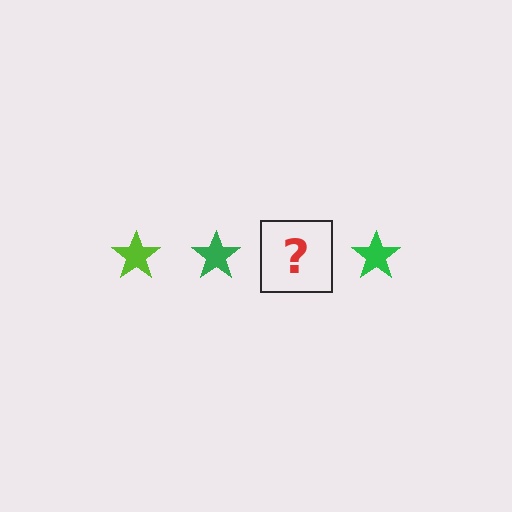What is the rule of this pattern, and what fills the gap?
The rule is that the pattern cycles through lime, green stars. The gap should be filled with a lime star.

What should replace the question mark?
The question mark should be replaced with a lime star.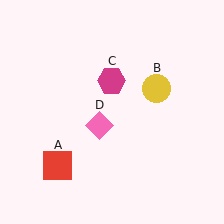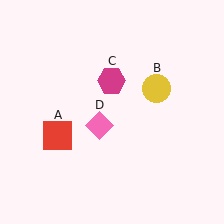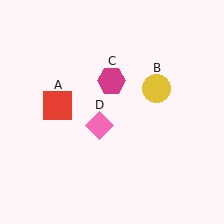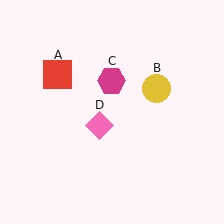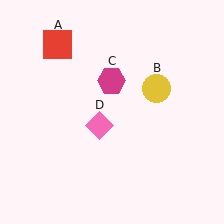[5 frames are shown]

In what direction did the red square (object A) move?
The red square (object A) moved up.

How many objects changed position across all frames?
1 object changed position: red square (object A).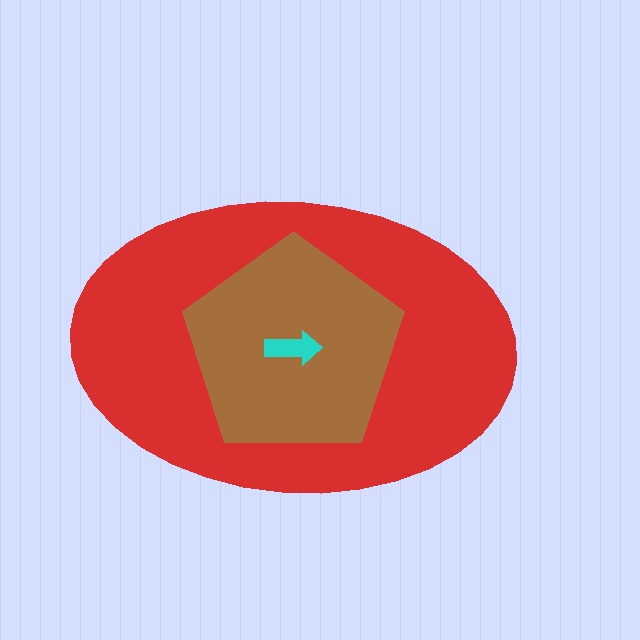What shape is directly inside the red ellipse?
The brown pentagon.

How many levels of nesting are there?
3.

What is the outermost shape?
The red ellipse.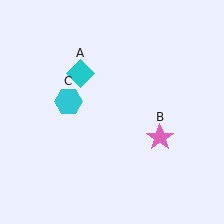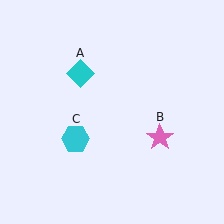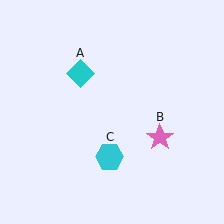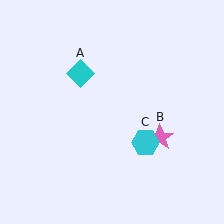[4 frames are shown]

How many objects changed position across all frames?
1 object changed position: cyan hexagon (object C).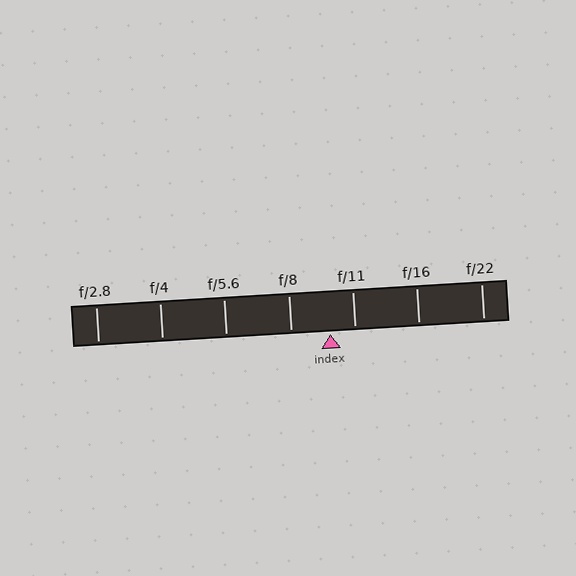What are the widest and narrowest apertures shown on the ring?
The widest aperture shown is f/2.8 and the narrowest is f/22.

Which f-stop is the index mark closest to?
The index mark is closest to f/11.